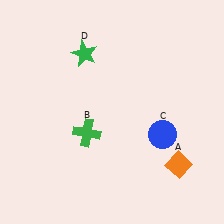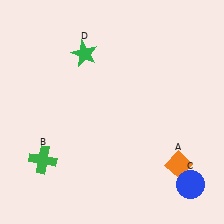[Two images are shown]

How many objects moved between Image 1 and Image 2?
2 objects moved between the two images.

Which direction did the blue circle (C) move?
The blue circle (C) moved down.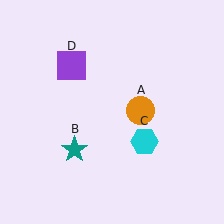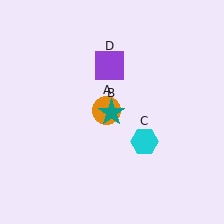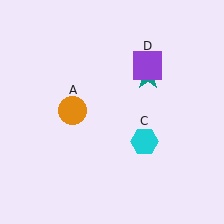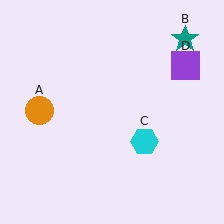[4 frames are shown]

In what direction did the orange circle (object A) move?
The orange circle (object A) moved left.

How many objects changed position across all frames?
3 objects changed position: orange circle (object A), teal star (object B), purple square (object D).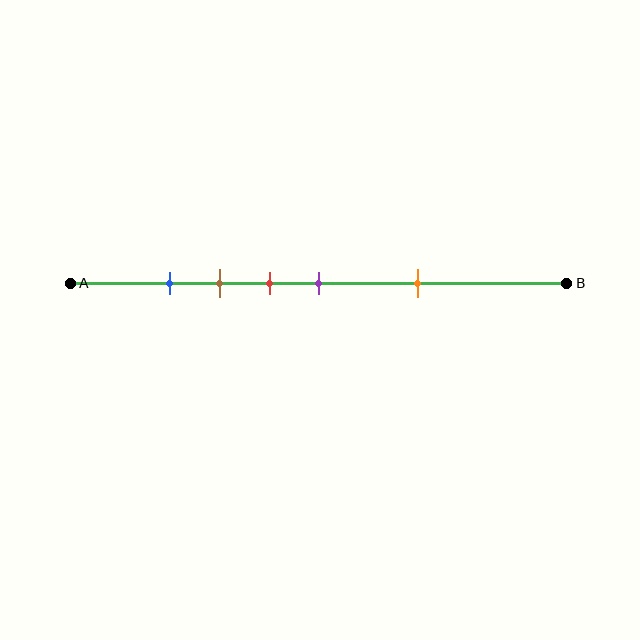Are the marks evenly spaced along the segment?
No, the marks are not evenly spaced.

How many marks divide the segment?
There are 5 marks dividing the segment.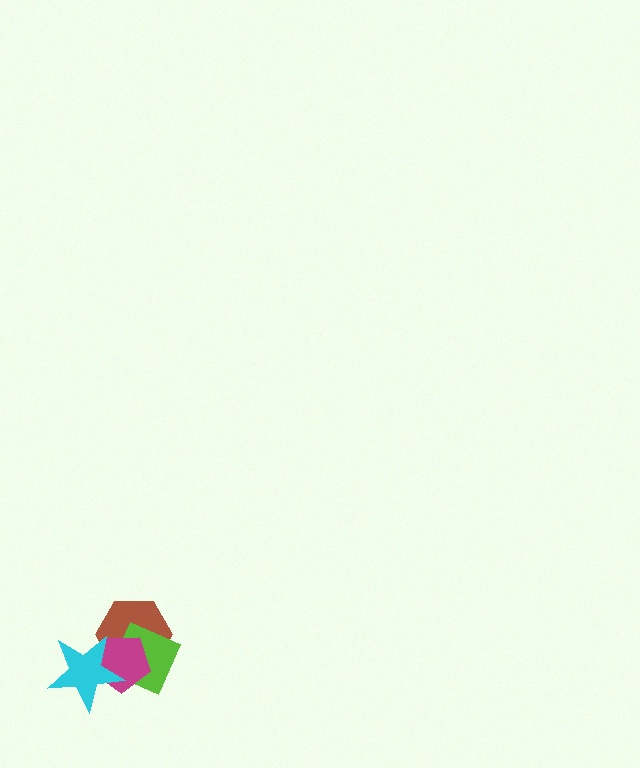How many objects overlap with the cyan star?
3 objects overlap with the cyan star.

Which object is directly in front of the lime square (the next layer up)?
The magenta pentagon is directly in front of the lime square.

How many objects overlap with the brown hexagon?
3 objects overlap with the brown hexagon.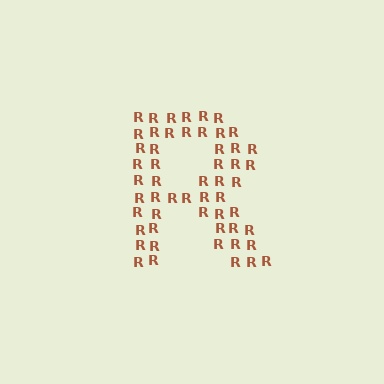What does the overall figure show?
The overall figure shows the letter R.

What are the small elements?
The small elements are letter R's.